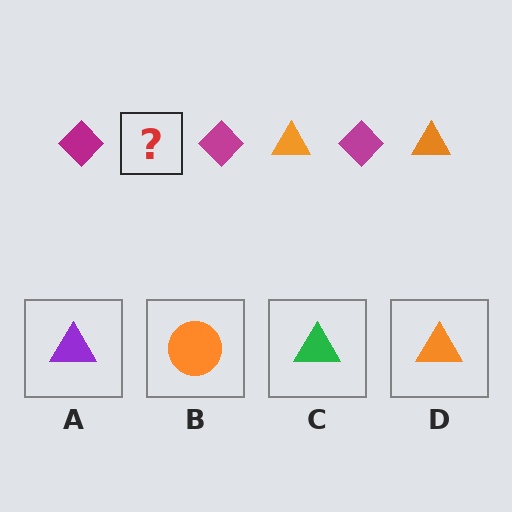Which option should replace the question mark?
Option D.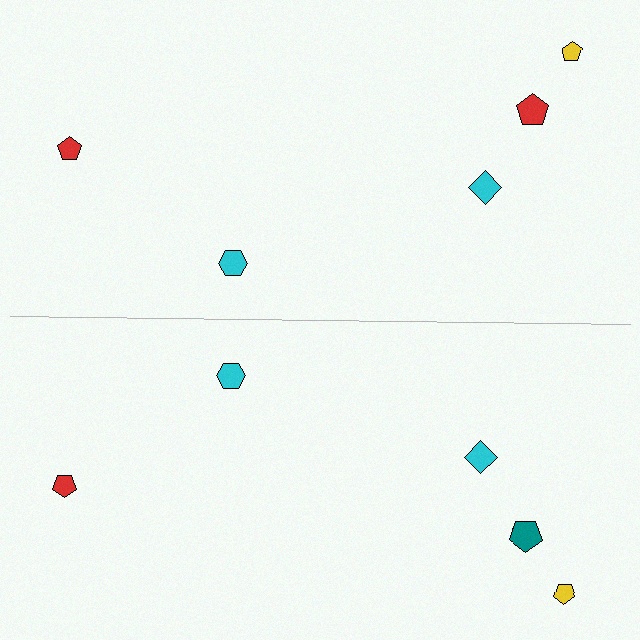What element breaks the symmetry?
The teal pentagon on the bottom side breaks the symmetry — its mirror counterpart is red.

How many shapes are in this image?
There are 10 shapes in this image.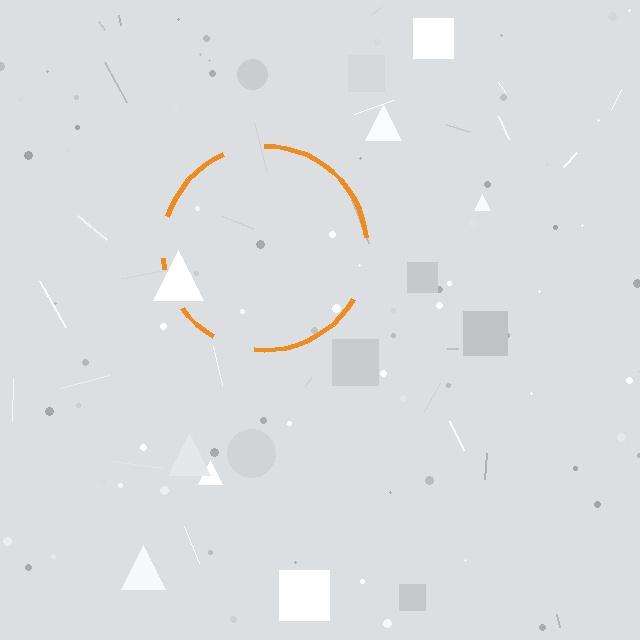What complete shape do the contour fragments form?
The contour fragments form a circle.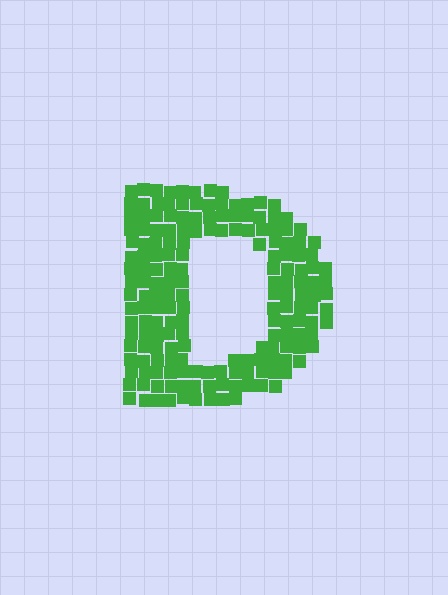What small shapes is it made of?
It is made of small squares.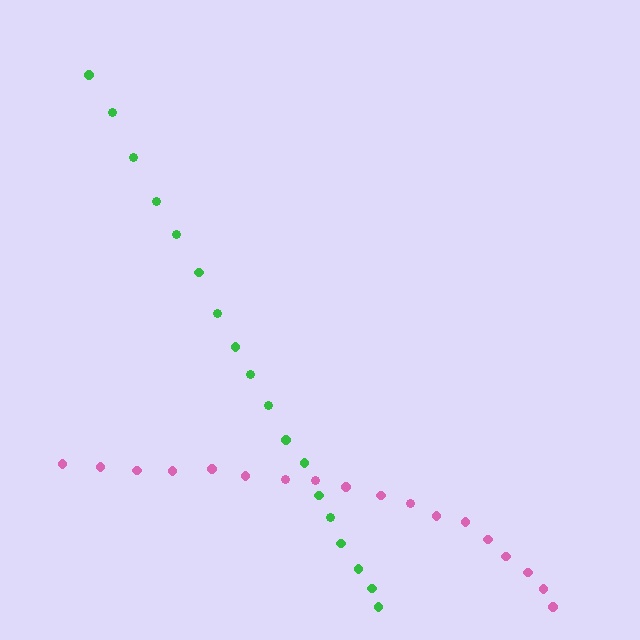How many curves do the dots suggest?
There are 2 distinct paths.